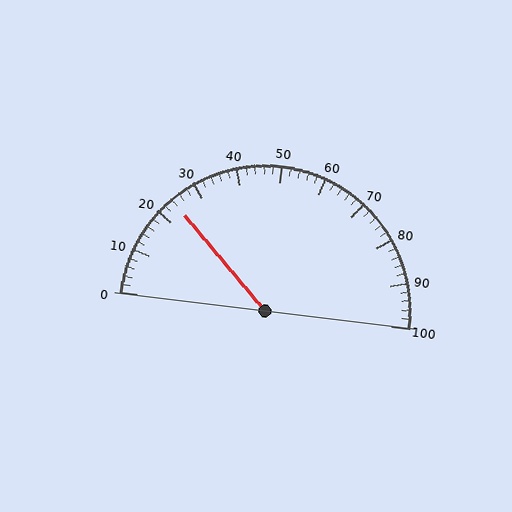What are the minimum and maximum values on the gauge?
The gauge ranges from 0 to 100.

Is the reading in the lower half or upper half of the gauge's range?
The reading is in the lower half of the range (0 to 100).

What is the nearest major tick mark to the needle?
The nearest major tick mark is 20.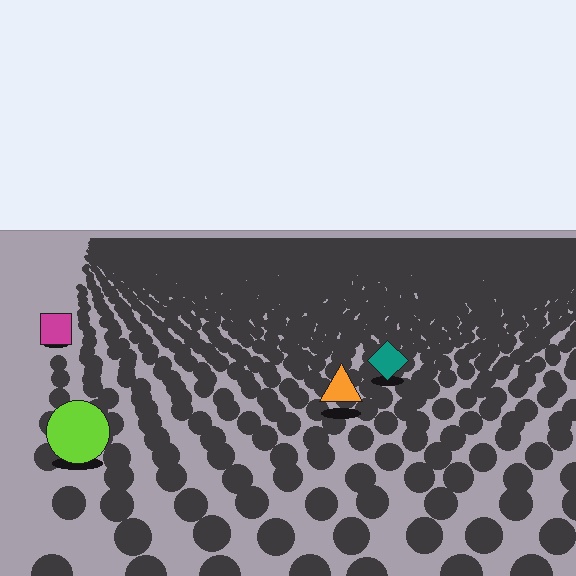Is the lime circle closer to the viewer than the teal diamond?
Yes. The lime circle is closer — you can tell from the texture gradient: the ground texture is coarser near it.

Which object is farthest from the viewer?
The magenta square is farthest from the viewer. It appears smaller and the ground texture around it is denser.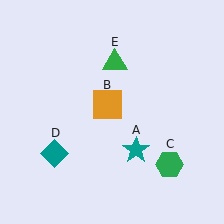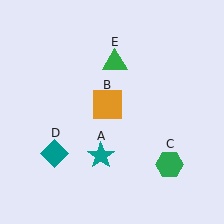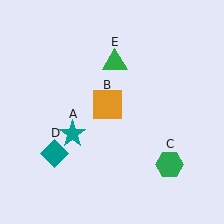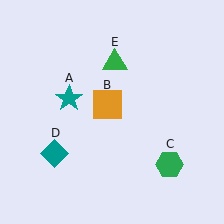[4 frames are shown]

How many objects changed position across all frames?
1 object changed position: teal star (object A).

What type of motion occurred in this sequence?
The teal star (object A) rotated clockwise around the center of the scene.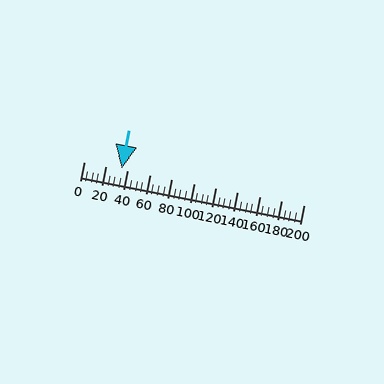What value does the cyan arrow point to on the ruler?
The cyan arrow points to approximately 34.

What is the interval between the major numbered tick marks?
The major tick marks are spaced 20 units apart.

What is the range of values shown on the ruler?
The ruler shows values from 0 to 200.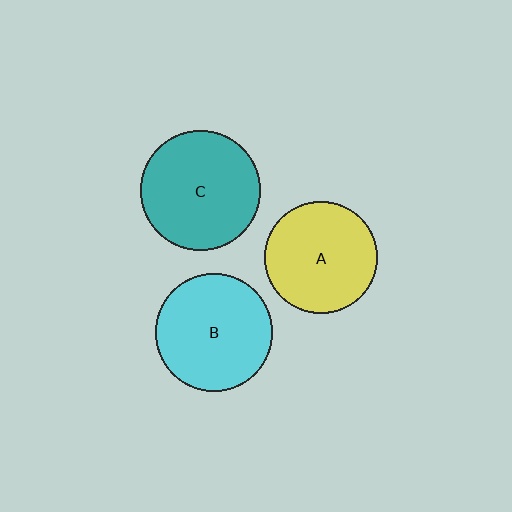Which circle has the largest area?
Circle C (teal).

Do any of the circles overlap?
No, none of the circles overlap.